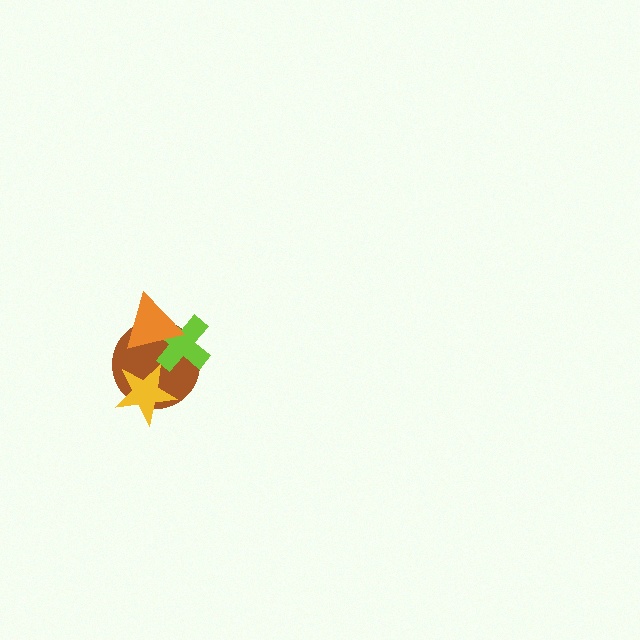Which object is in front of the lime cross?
The orange triangle is in front of the lime cross.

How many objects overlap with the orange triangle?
2 objects overlap with the orange triangle.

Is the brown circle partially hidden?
Yes, it is partially covered by another shape.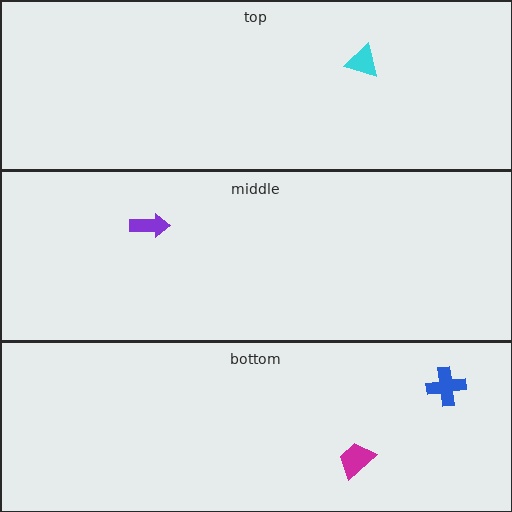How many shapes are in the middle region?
1.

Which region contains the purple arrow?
The middle region.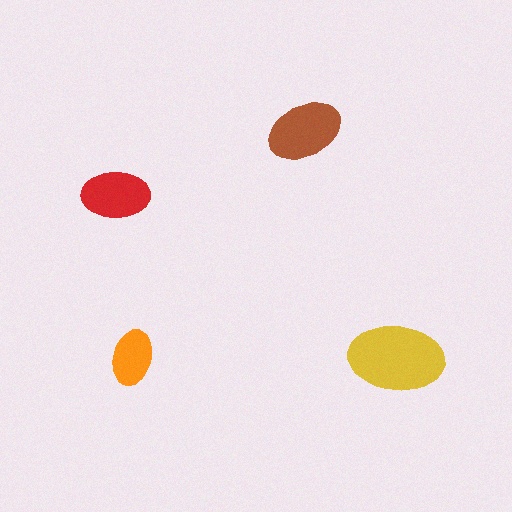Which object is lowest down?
The yellow ellipse is bottommost.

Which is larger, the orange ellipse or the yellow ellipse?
The yellow one.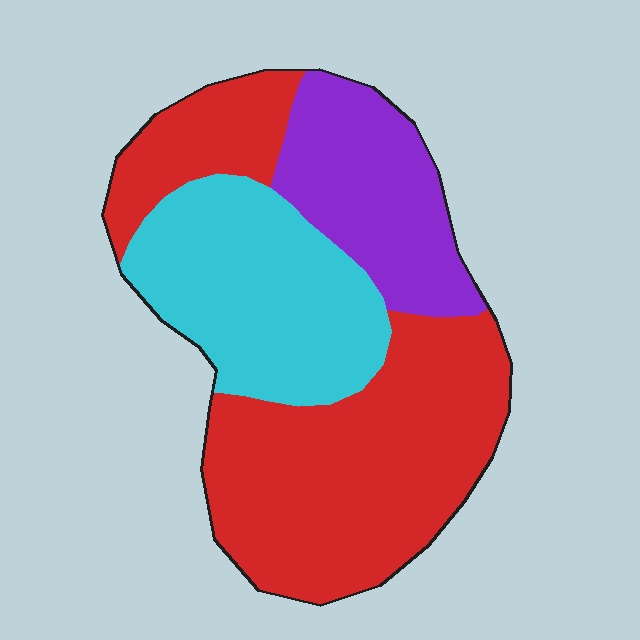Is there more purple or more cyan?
Cyan.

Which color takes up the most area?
Red, at roughly 50%.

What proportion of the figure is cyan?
Cyan takes up about one quarter (1/4) of the figure.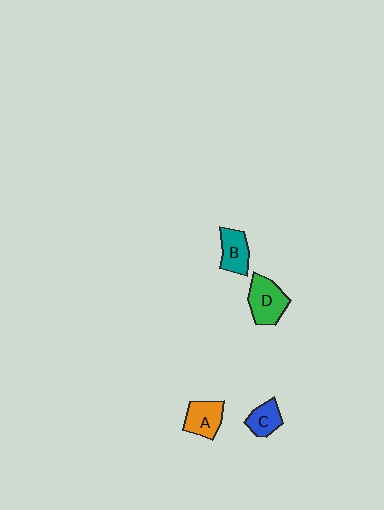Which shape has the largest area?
Shape D (green).